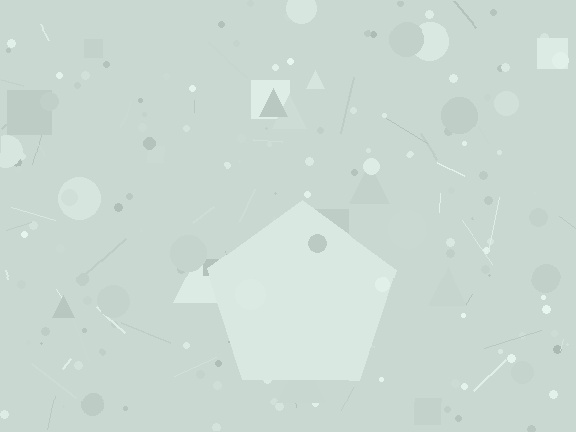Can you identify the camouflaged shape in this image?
The camouflaged shape is a pentagon.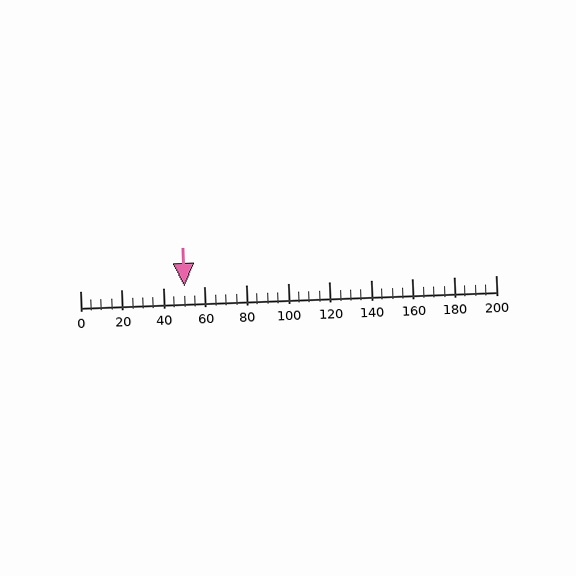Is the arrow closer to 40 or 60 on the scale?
The arrow is closer to 60.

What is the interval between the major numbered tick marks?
The major tick marks are spaced 20 units apart.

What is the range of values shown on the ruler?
The ruler shows values from 0 to 200.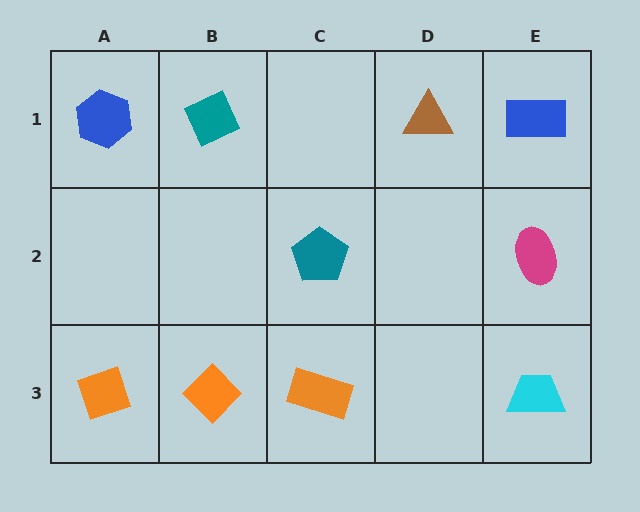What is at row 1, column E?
A blue rectangle.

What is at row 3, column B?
An orange diamond.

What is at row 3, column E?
A cyan trapezoid.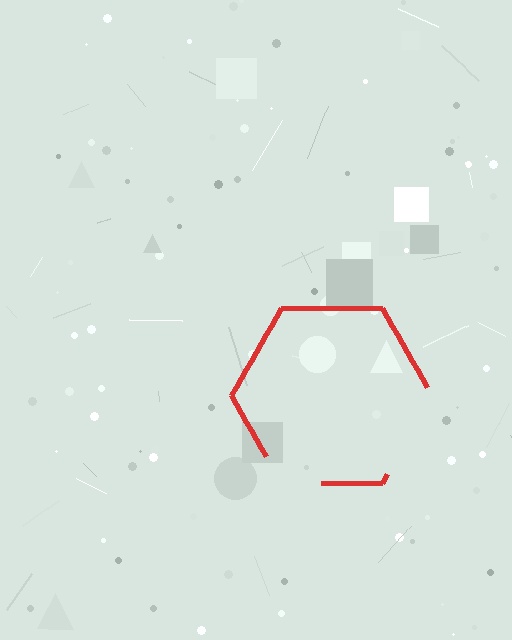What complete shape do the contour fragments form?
The contour fragments form a hexagon.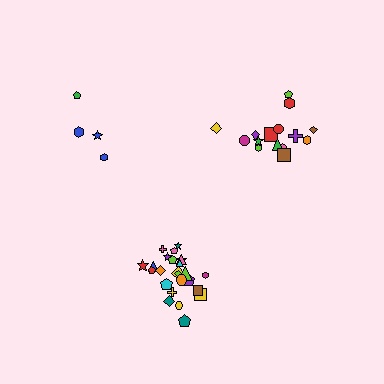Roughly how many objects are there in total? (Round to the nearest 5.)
Roughly 45 objects in total.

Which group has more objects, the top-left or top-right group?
The top-right group.